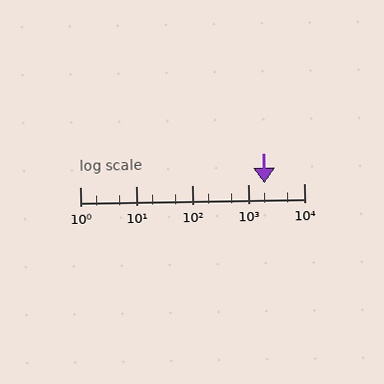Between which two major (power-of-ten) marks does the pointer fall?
The pointer is between 1000 and 10000.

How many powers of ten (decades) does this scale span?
The scale spans 4 decades, from 1 to 10000.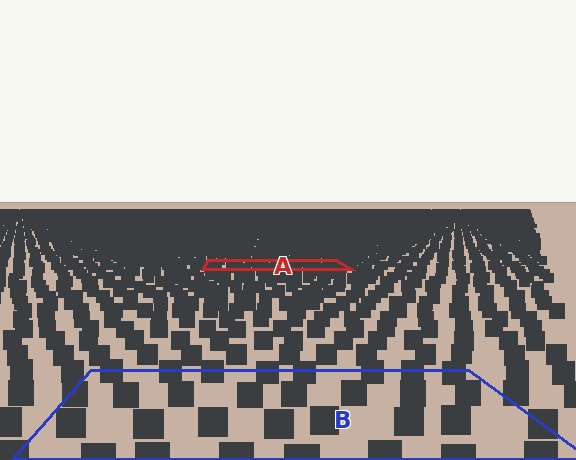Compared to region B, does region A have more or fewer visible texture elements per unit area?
Region A has more texture elements per unit area — they are packed more densely because it is farther away.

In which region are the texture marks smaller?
The texture marks are smaller in region A, because it is farther away.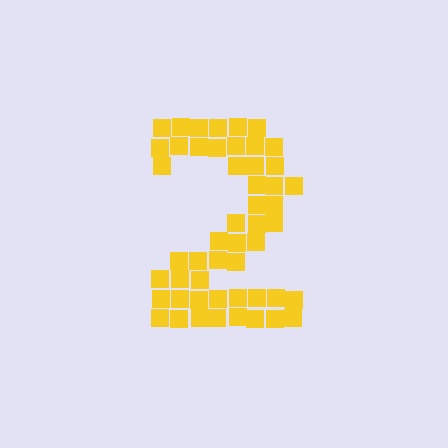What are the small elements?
The small elements are squares.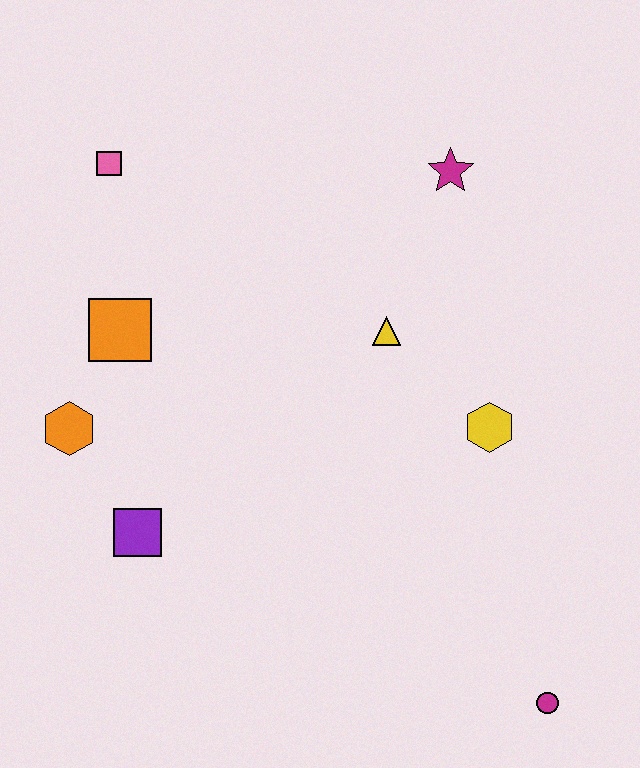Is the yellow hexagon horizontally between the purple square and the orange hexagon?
No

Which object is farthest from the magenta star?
The magenta circle is farthest from the magenta star.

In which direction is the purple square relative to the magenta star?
The purple square is below the magenta star.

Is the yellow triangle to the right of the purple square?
Yes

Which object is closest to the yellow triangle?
The yellow hexagon is closest to the yellow triangle.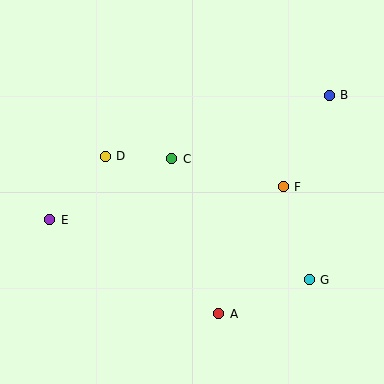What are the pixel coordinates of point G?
Point G is at (309, 280).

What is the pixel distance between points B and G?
The distance between B and G is 186 pixels.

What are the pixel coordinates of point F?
Point F is at (283, 187).